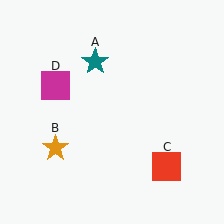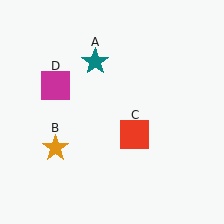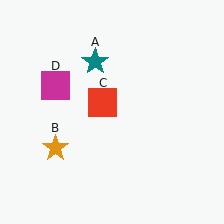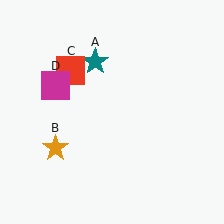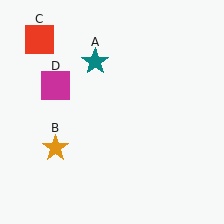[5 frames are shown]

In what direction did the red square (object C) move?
The red square (object C) moved up and to the left.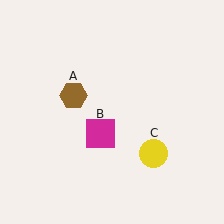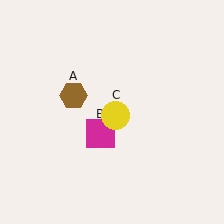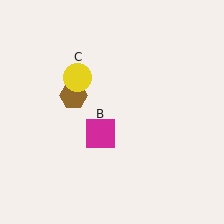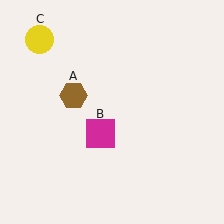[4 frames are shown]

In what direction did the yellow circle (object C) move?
The yellow circle (object C) moved up and to the left.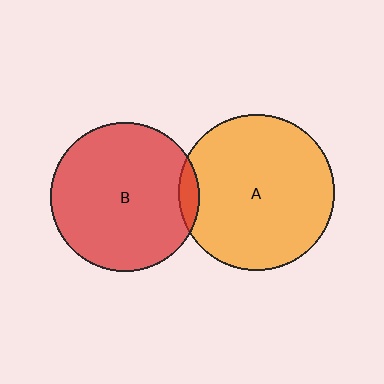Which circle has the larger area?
Circle A (orange).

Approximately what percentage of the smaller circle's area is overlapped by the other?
Approximately 5%.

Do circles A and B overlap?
Yes.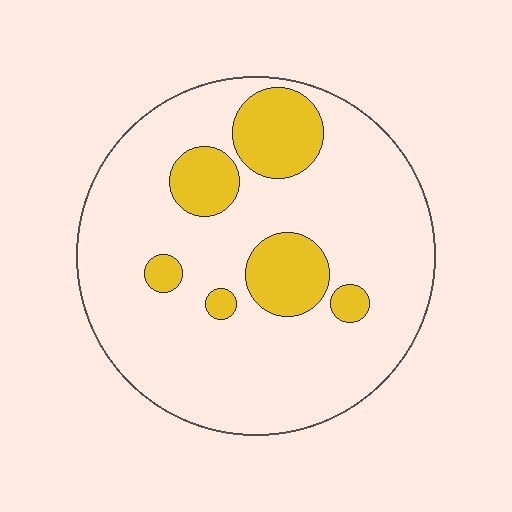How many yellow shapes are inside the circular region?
6.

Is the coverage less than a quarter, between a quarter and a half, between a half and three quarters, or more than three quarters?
Less than a quarter.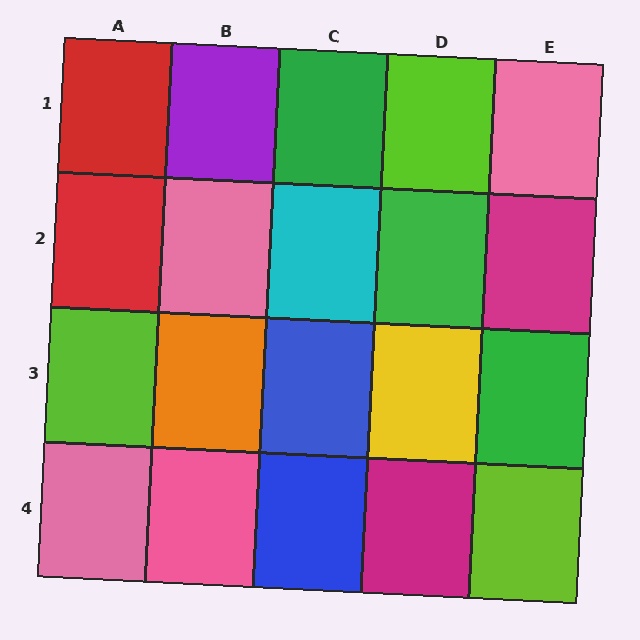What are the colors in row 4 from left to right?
Pink, pink, blue, magenta, lime.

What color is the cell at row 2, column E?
Magenta.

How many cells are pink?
4 cells are pink.